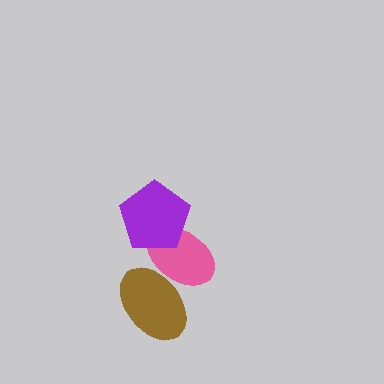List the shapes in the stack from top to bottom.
From top to bottom: the purple pentagon, the pink ellipse, the brown ellipse.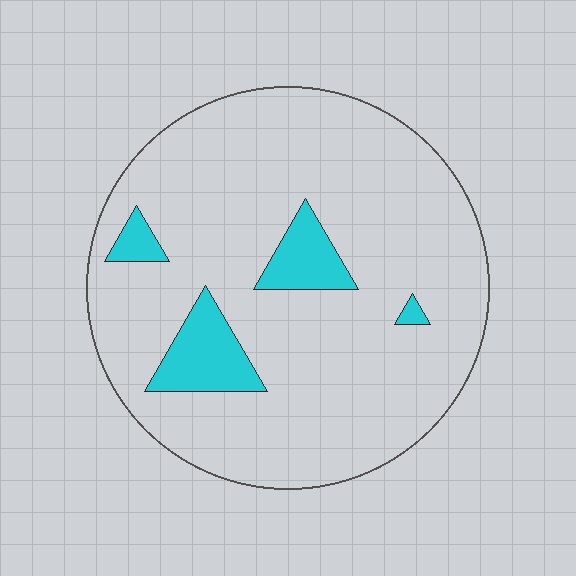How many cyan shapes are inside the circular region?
4.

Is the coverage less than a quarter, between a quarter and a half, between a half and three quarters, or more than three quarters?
Less than a quarter.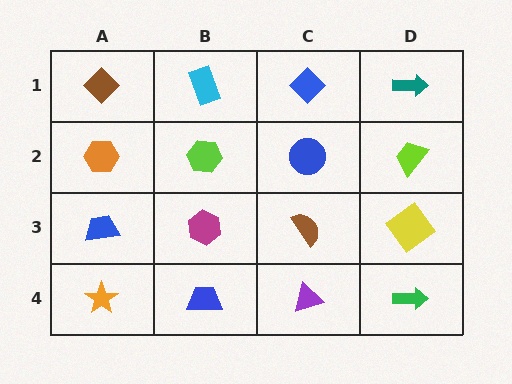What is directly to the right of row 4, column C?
A green arrow.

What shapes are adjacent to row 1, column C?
A blue circle (row 2, column C), a cyan rectangle (row 1, column B), a teal arrow (row 1, column D).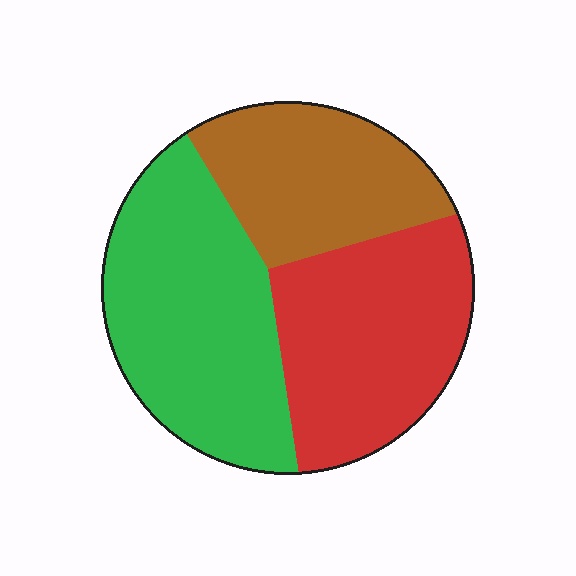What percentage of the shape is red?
Red covers around 35% of the shape.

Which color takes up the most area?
Green, at roughly 40%.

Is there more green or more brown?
Green.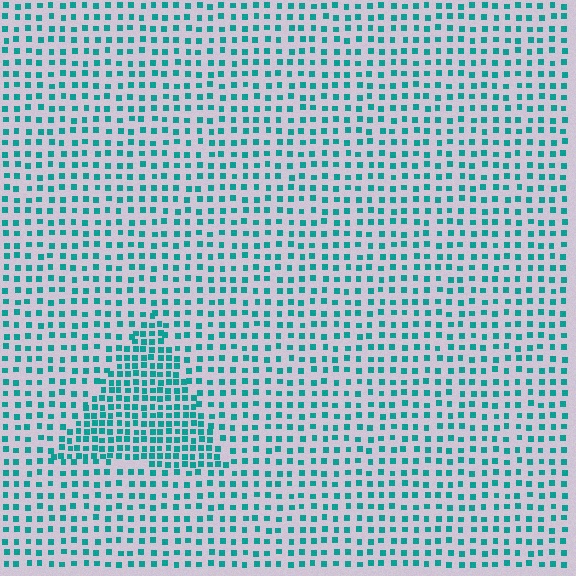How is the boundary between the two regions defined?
The boundary is defined by a change in element density (approximately 1.9x ratio). All elements are the same color, size, and shape.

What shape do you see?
I see a triangle.